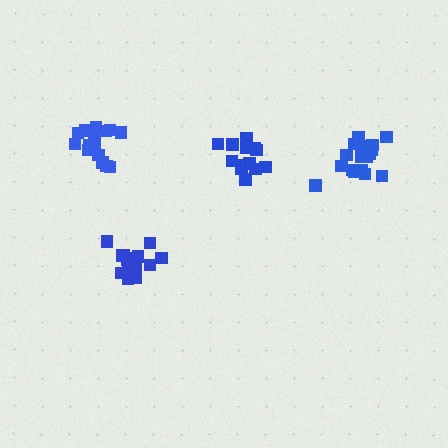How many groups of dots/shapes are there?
There are 4 groups.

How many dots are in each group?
Group 1: 17 dots, Group 2: 16 dots, Group 3: 15 dots, Group 4: 13 dots (61 total).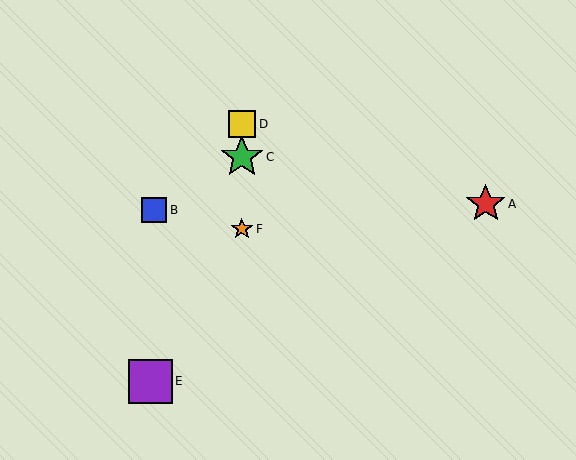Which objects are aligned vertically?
Objects C, D, F are aligned vertically.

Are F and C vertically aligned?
Yes, both are at x≈242.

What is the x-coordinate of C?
Object C is at x≈242.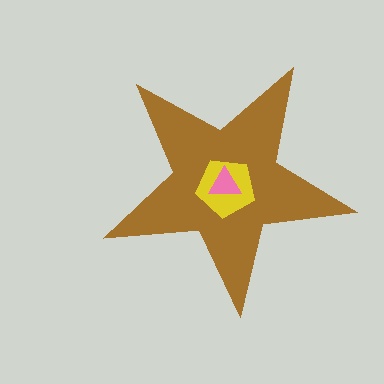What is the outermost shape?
The brown star.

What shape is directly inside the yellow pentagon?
The pink triangle.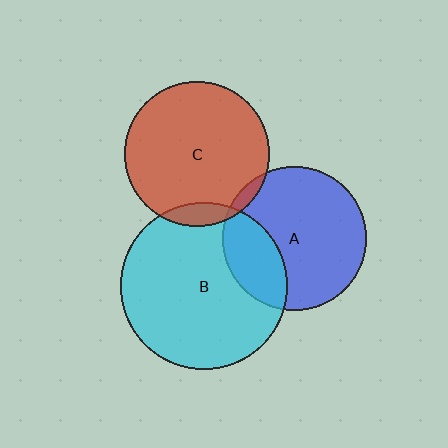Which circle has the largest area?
Circle B (cyan).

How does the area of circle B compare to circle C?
Approximately 1.3 times.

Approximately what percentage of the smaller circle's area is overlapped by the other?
Approximately 5%.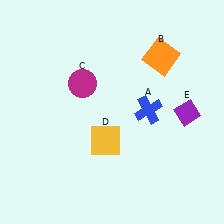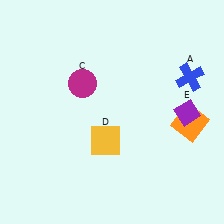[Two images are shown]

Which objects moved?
The objects that moved are: the blue cross (A), the orange square (B).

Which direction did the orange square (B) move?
The orange square (B) moved down.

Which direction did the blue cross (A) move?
The blue cross (A) moved right.